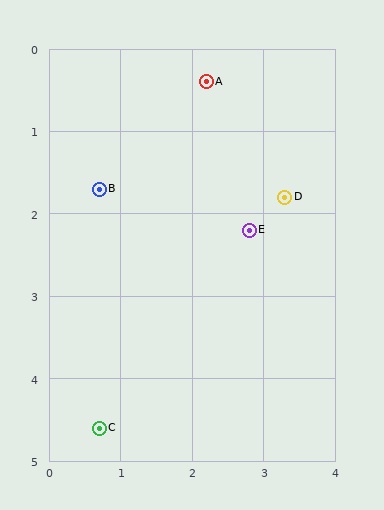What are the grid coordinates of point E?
Point E is at approximately (2.8, 2.2).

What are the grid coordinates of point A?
Point A is at approximately (2.2, 0.4).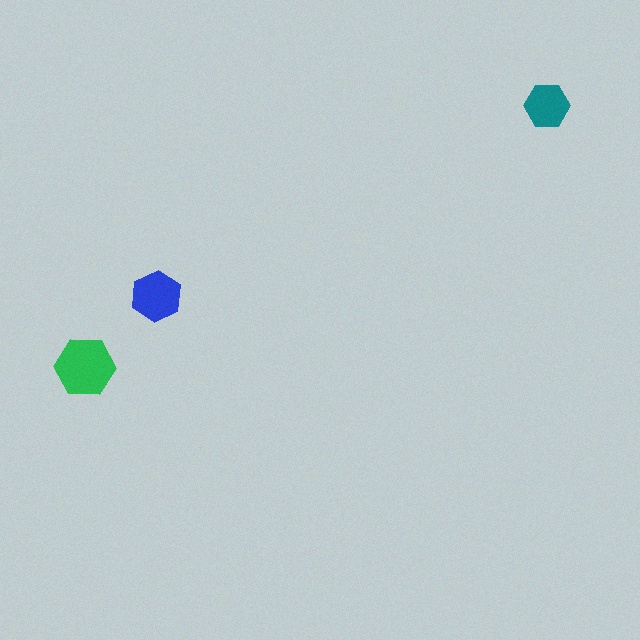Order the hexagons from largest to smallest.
the green one, the blue one, the teal one.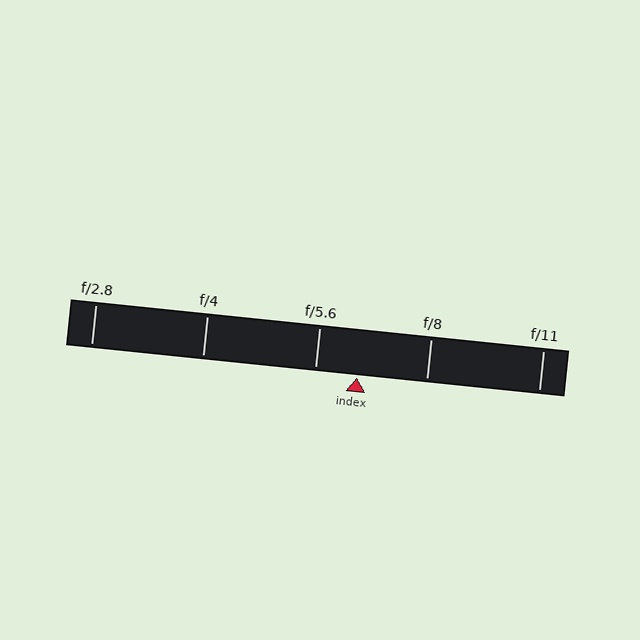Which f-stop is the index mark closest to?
The index mark is closest to f/5.6.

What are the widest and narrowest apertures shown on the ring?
The widest aperture shown is f/2.8 and the narrowest is f/11.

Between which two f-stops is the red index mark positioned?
The index mark is between f/5.6 and f/8.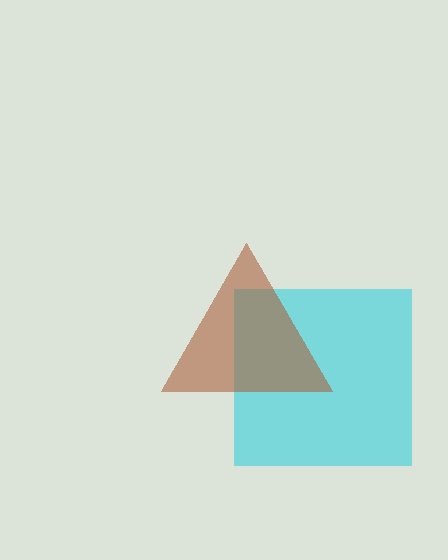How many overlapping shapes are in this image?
There are 2 overlapping shapes in the image.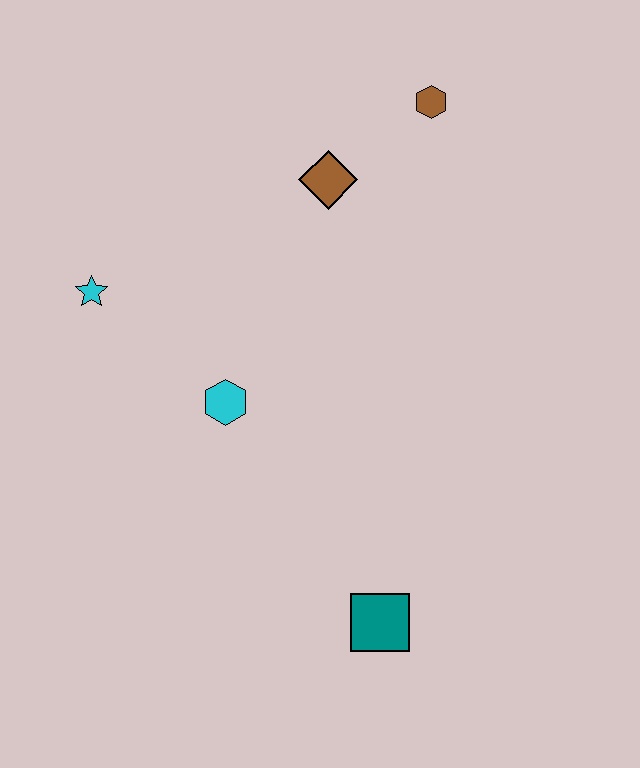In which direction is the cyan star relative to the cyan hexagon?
The cyan star is to the left of the cyan hexagon.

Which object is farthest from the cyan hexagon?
The brown hexagon is farthest from the cyan hexagon.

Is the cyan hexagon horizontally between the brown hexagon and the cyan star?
Yes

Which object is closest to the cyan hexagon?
The cyan star is closest to the cyan hexagon.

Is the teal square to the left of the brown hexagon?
Yes